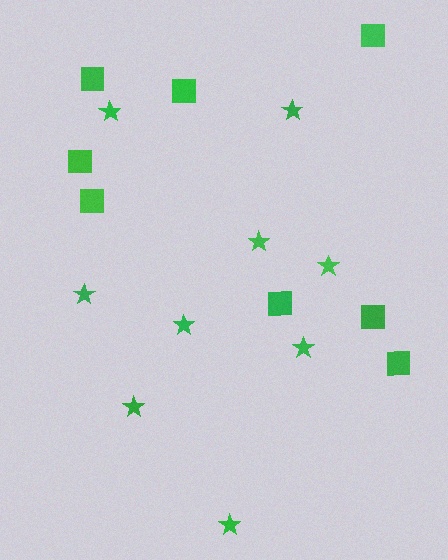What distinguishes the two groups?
There are 2 groups: one group of stars (9) and one group of squares (8).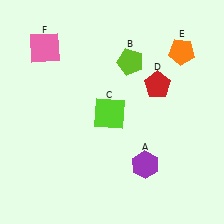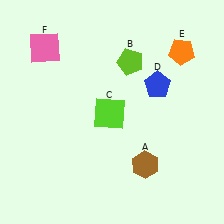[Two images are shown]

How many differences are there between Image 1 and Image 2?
There are 2 differences between the two images.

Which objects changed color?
A changed from purple to brown. D changed from red to blue.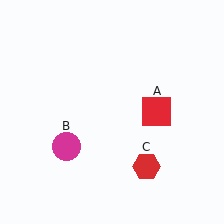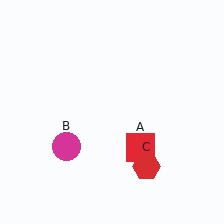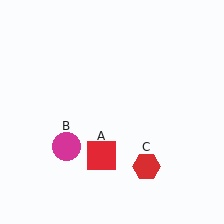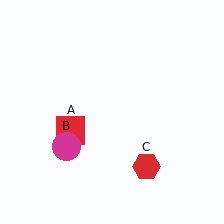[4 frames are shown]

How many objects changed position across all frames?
1 object changed position: red square (object A).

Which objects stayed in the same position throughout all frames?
Magenta circle (object B) and red hexagon (object C) remained stationary.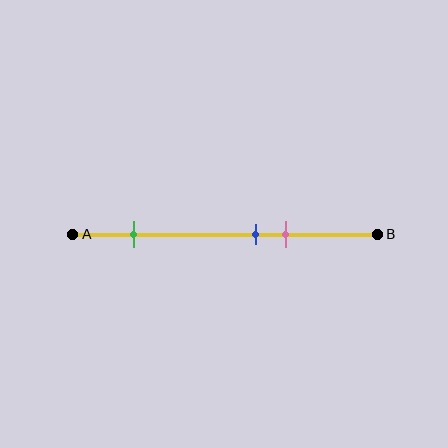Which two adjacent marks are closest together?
The blue and pink marks are the closest adjacent pair.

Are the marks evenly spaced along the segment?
No, the marks are not evenly spaced.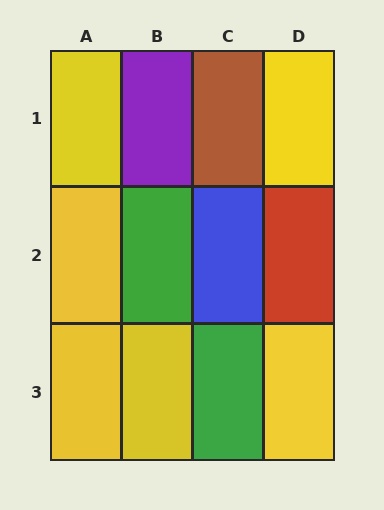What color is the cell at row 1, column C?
Brown.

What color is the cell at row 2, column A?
Yellow.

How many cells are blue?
1 cell is blue.